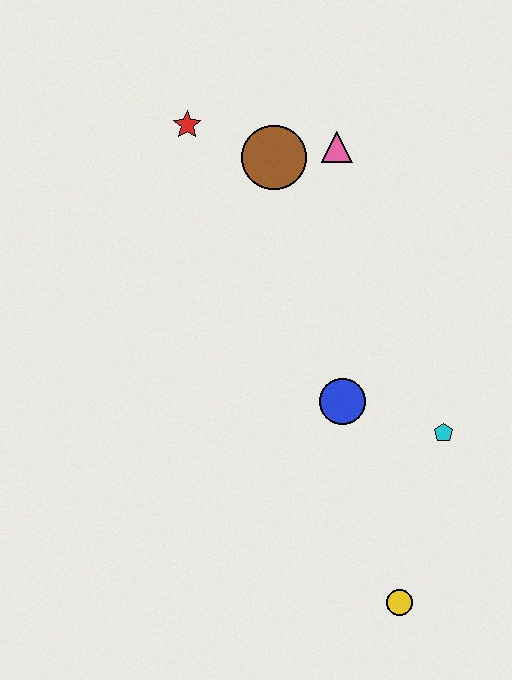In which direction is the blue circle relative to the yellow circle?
The blue circle is above the yellow circle.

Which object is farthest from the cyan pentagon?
The red star is farthest from the cyan pentagon.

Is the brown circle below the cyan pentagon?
No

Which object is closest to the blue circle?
The cyan pentagon is closest to the blue circle.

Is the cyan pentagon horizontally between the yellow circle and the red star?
No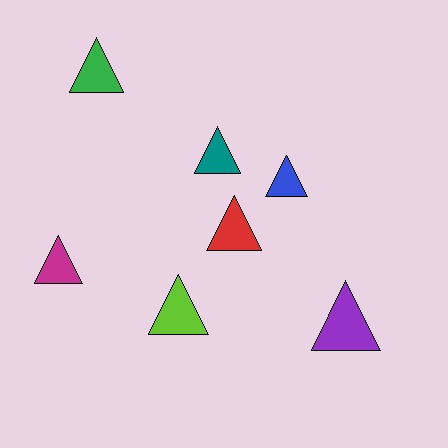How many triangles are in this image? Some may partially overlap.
There are 7 triangles.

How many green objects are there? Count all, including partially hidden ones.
There is 1 green object.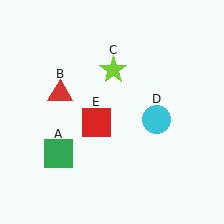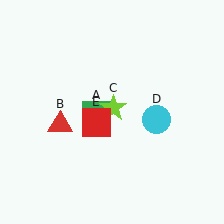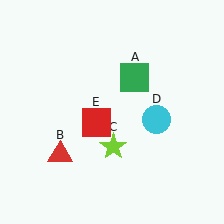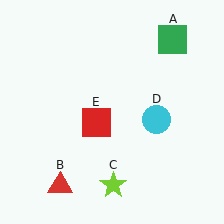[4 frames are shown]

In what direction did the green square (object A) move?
The green square (object A) moved up and to the right.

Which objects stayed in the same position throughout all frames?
Cyan circle (object D) and red square (object E) remained stationary.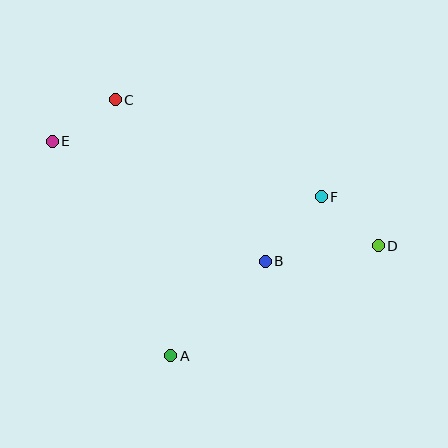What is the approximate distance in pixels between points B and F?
The distance between B and F is approximately 86 pixels.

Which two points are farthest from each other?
Points D and E are farthest from each other.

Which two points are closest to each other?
Points D and F are closest to each other.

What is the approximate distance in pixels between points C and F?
The distance between C and F is approximately 228 pixels.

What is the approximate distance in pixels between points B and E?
The distance between B and E is approximately 244 pixels.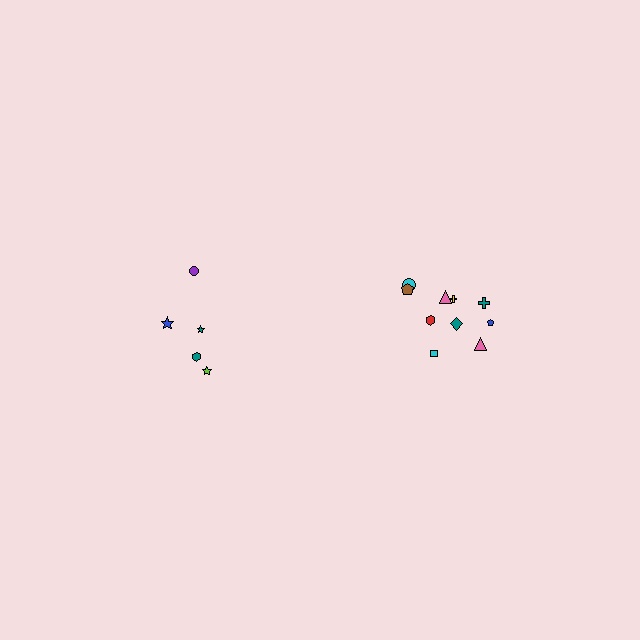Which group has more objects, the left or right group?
The right group.